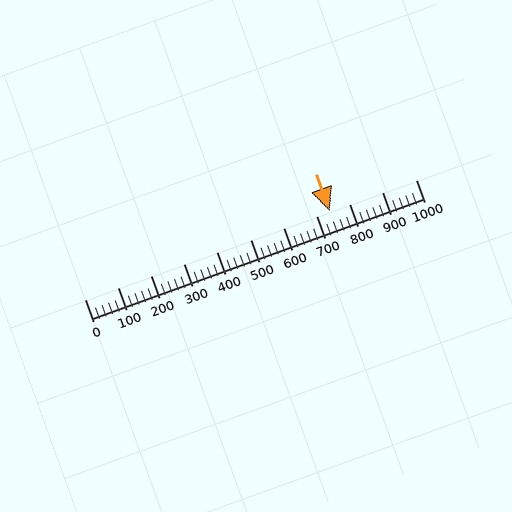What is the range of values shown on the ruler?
The ruler shows values from 0 to 1000.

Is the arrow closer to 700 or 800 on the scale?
The arrow is closer to 700.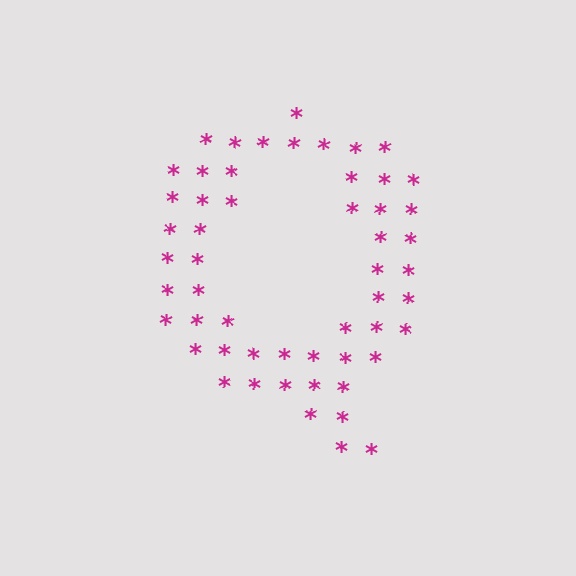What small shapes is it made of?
It is made of small asterisks.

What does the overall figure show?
The overall figure shows the letter Q.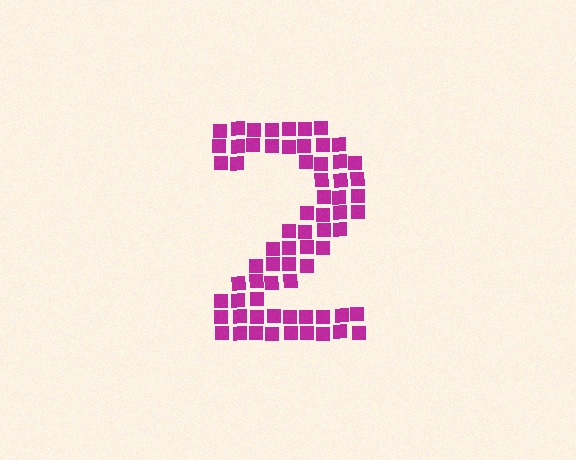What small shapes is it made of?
It is made of small squares.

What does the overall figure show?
The overall figure shows the digit 2.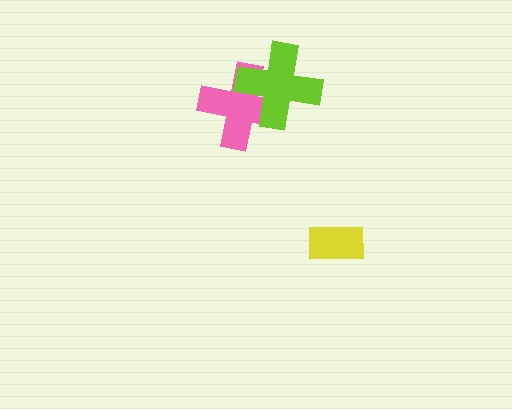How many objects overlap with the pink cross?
1 object overlaps with the pink cross.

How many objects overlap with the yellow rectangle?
0 objects overlap with the yellow rectangle.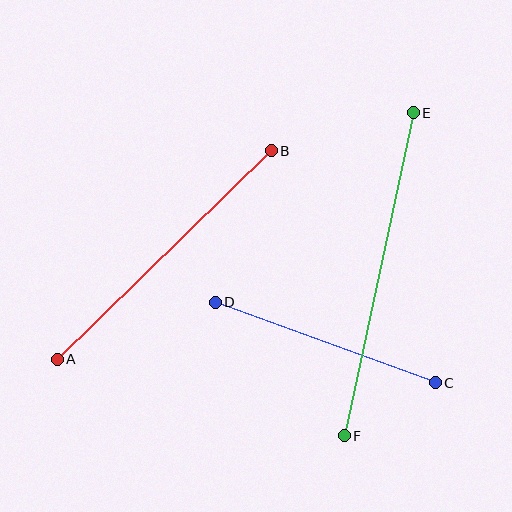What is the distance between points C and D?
The distance is approximately 234 pixels.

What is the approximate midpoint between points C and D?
The midpoint is at approximately (325, 342) pixels.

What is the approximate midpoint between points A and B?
The midpoint is at approximately (164, 255) pixels.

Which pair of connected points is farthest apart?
Points E and F are farthest apart.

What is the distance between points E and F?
The distance is approximately 330 pixels.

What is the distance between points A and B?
The distance is approximately 299 pixels.